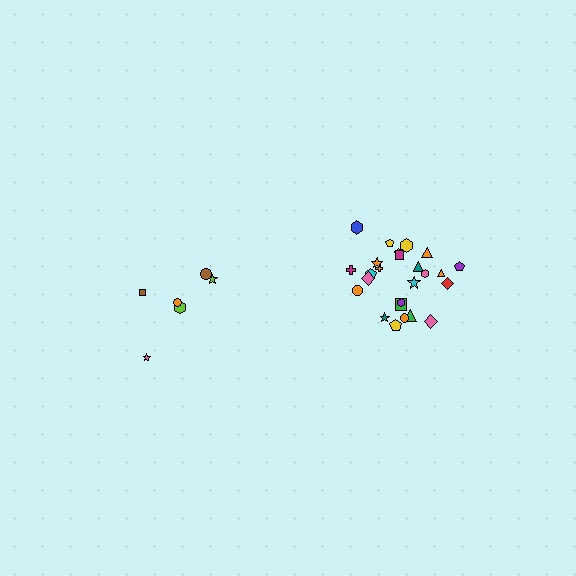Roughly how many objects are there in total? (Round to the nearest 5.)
Roughly 30 objects in total.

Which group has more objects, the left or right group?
The right group.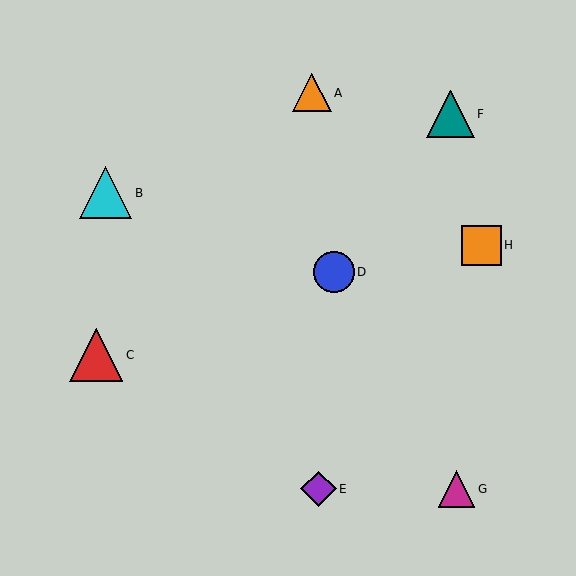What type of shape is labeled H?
Shape H is an orange square.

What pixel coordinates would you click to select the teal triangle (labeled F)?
Click at (451, 114) to select the teal triangle F.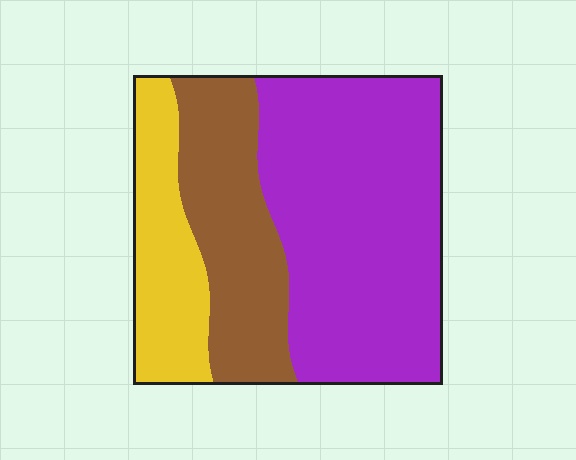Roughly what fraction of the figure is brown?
Brown covers around 25% of the figure.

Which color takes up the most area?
Purple, at roughly 55%.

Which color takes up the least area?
Yellow, at roughly 20%.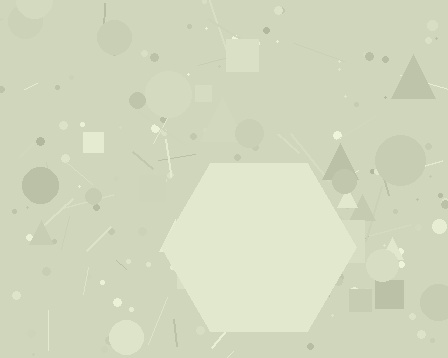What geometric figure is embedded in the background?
A hexagon is embedded in the background.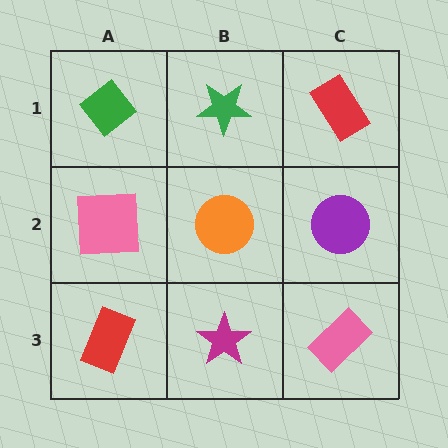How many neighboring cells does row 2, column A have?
3.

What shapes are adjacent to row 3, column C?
A purple circle (row 2, column C), a magenta star (row 3, column B).